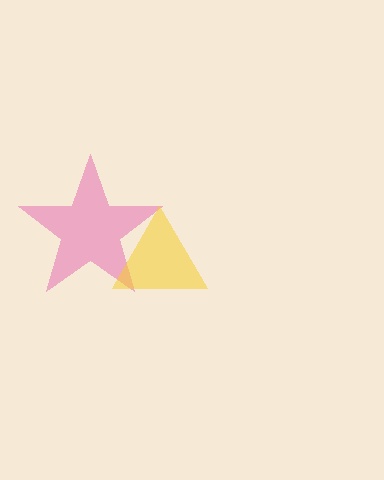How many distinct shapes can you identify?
There are 2 distinct shapes: a pink star, a yellow triangle.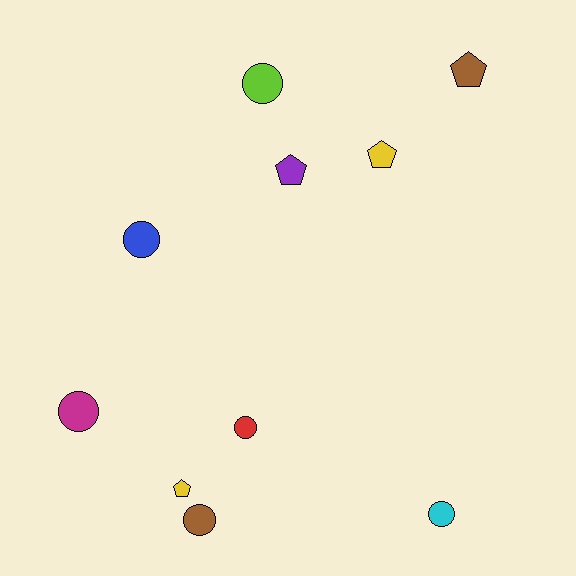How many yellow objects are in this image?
There are 2 yellow objects.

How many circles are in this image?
There are 6 circles.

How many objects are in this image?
There are 10 objects.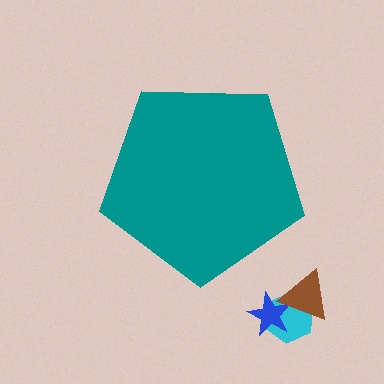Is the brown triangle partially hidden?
No, the brown triangle is fully visible.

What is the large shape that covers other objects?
A teal pentagon.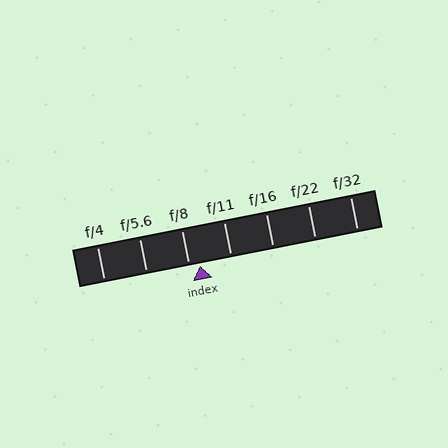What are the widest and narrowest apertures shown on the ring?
The widest aperture shown is f/4 and the narrowest is f/32.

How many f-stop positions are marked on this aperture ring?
There are 7 f-stop positions marked.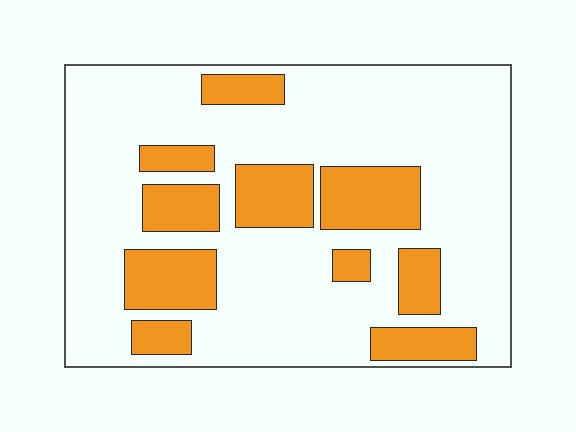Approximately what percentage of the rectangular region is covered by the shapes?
Approximately 25%.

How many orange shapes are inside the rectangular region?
10.